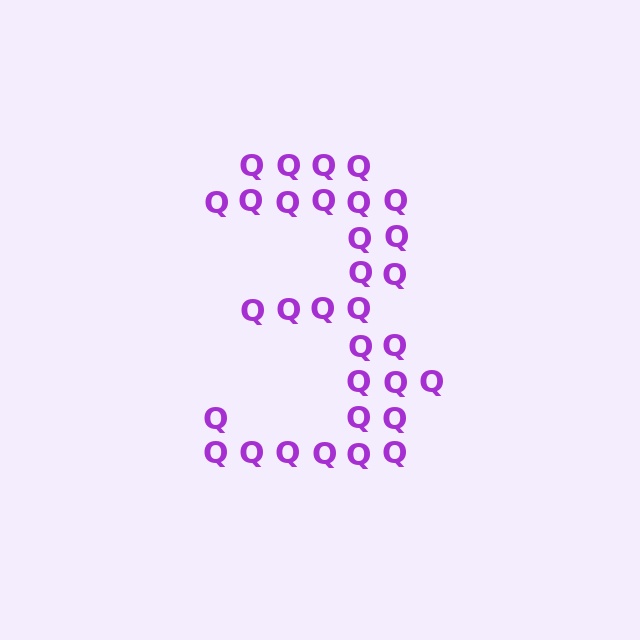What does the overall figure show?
The overall figure shows the digit 3.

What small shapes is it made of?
It is made of small letter Q's.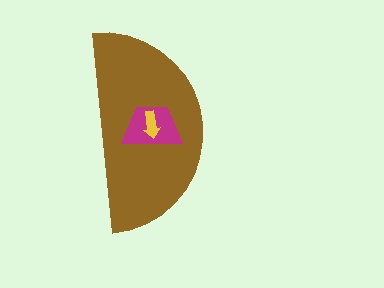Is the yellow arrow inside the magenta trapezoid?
Yes.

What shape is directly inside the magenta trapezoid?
The yellow arrow.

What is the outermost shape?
The brown semicircle.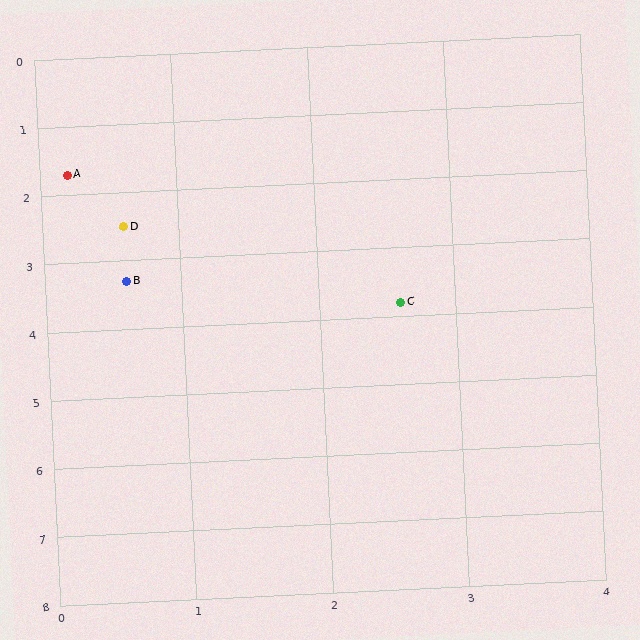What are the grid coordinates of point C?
Point C is at approximately (2.6, 3.8).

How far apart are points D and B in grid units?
Points D and B are about 0.8 grid units apart.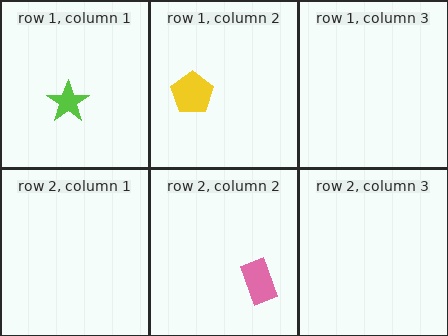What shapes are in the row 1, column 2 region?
The yellow pentagon.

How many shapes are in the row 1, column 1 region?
1.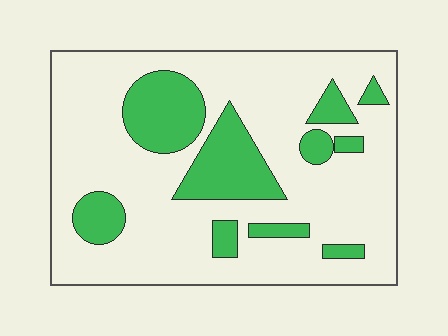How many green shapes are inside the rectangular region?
10.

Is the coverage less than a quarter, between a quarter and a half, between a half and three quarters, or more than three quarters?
Less than a quarter.